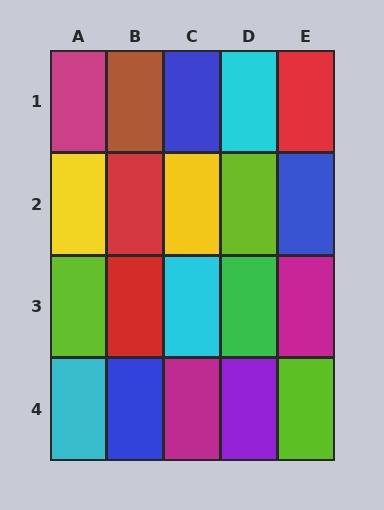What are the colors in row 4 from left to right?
Cyan, blue, magenta, purple, lime.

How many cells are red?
3 cells are red.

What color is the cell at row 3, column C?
Cyan.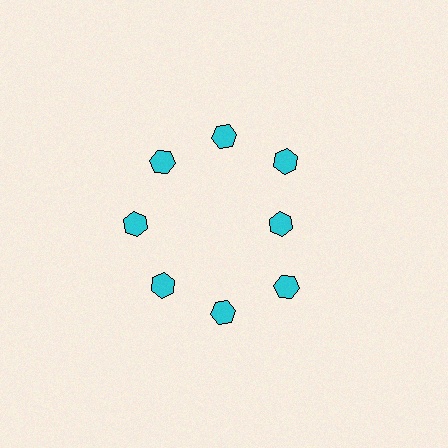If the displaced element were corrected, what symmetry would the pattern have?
It would have 8-fold rotational symmetry — the pattern would map onto itself every 45 degrees.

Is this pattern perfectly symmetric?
No. The 8 cyan hexagons are arranged in a ring, but one element near the 3 o'clock position is pulled inward toward the center, breaking the 8-fold rotational symmetry.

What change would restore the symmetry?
The symmetry would be restored by moving it outward, back onto the ring so that all 8 hexagons sit at equal angles and equal distance from the center.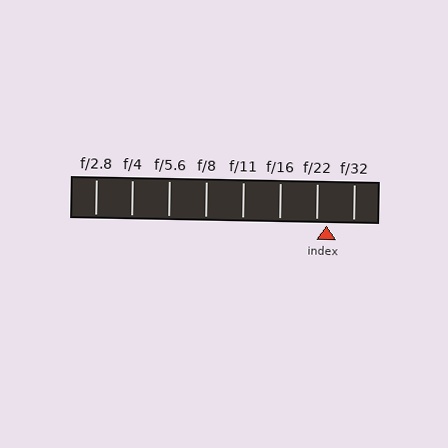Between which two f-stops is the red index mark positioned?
The index mark is between f/22 and f/32.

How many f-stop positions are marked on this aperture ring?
There are 8 f-stop positions marked.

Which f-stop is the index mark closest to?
The index mark is closest to f/22.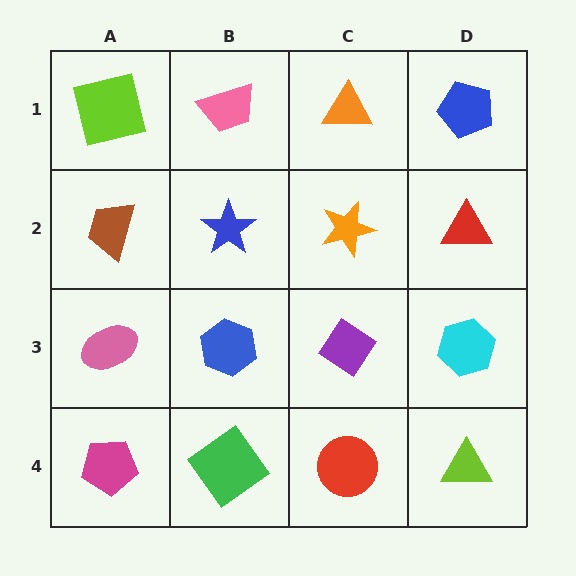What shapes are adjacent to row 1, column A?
A brown trapezoid (row 2, column A), a pink trapezoid (row 1, column B).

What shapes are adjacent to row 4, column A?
A pink ellipse (row 3, column A), a green diamond (row 4, column B).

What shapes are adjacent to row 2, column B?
A pink trapezoid (row 1, column B), a blue hexagon (row 3, column B), a brown trapezoid (row 2, column A), an orange star (row 2, column C).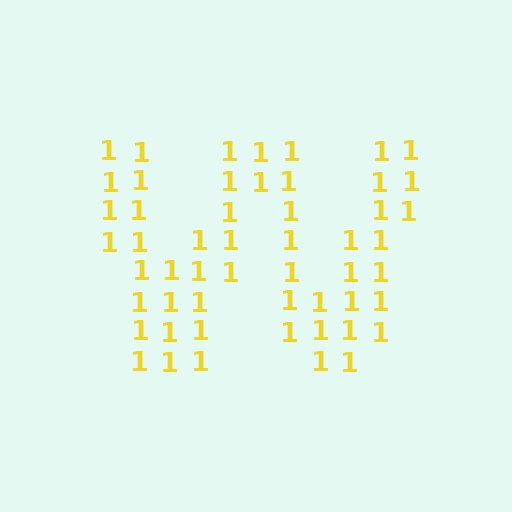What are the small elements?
The small elements are digit 1's.